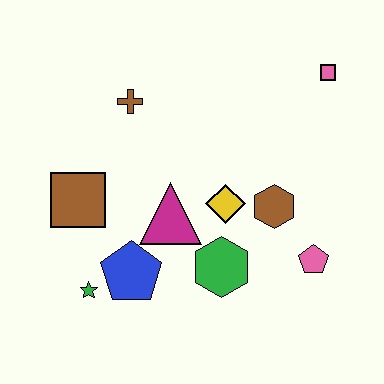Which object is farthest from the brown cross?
The pink pentagon is farthest from the brown cross.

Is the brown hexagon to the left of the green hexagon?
No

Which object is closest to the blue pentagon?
The green star is closest to the blue pentagon.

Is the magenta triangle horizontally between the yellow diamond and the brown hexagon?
No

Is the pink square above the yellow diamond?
Yes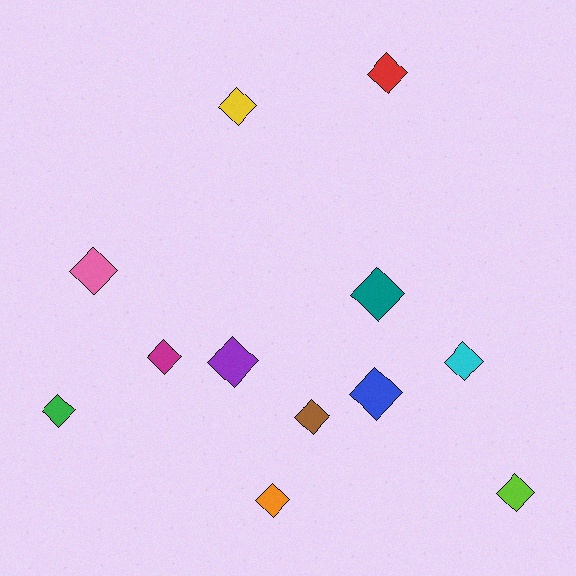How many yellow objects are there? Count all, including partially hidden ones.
There is 1 yellow object.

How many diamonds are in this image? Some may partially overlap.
There are 12 diamonds.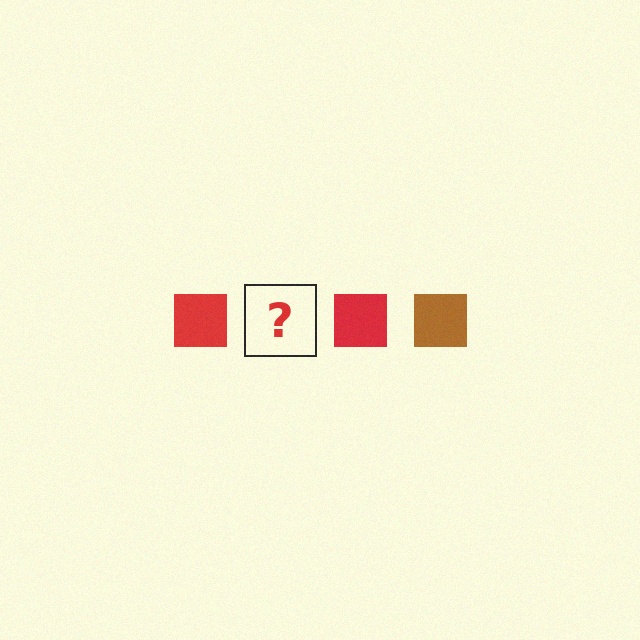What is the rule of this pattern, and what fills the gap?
The rule is that the pattern cycles through red, brown squares. The gap should be filled with a brown square.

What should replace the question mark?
The question mark should be replaced with a brown square.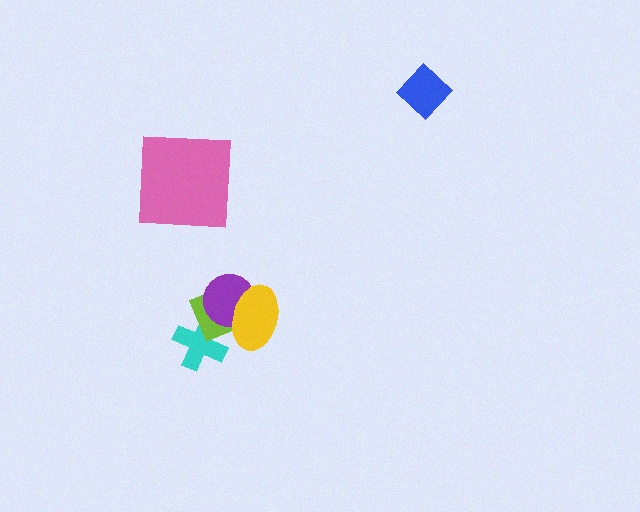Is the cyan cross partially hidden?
Yes, it is partially covered by another shape.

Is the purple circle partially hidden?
Yes, it is partially covered by another shape.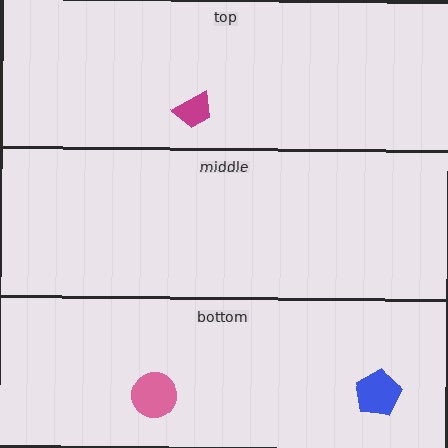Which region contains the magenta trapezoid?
The top region.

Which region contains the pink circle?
The bottom region.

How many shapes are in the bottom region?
2.